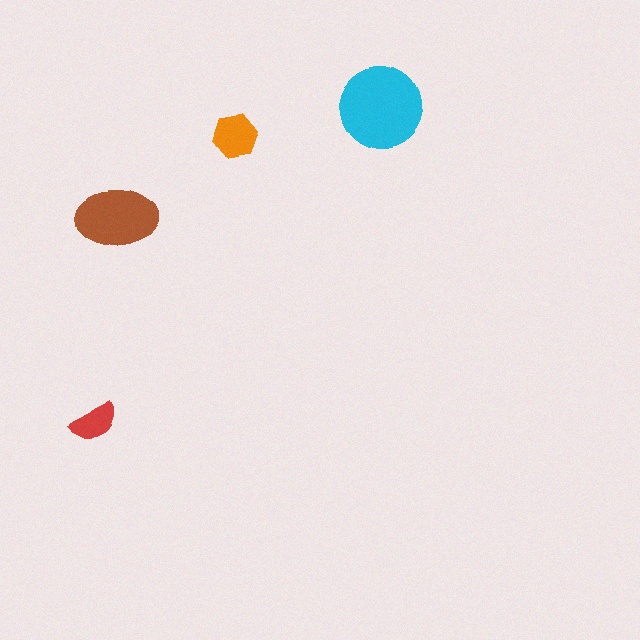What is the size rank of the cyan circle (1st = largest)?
1st.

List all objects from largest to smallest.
The cyan circle, the brown ellipse, the orange hexagon, the red semicircle.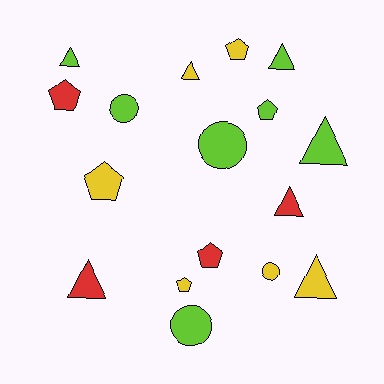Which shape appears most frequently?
Triangle, with 7 objects.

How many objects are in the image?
There are 17 objects.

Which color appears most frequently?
Lime, with 7 objects.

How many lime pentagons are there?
There is 1 lime pentagon.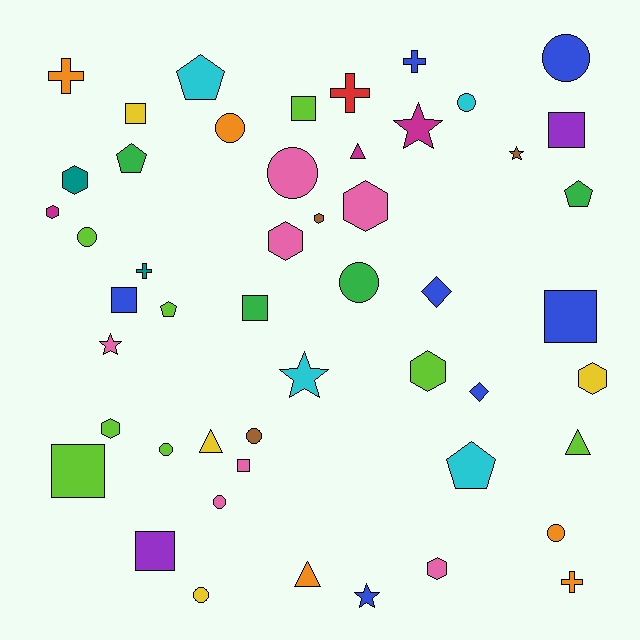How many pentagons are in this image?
There are 5 pentagons.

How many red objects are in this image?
There is 1 red object.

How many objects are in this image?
There are 50 objects.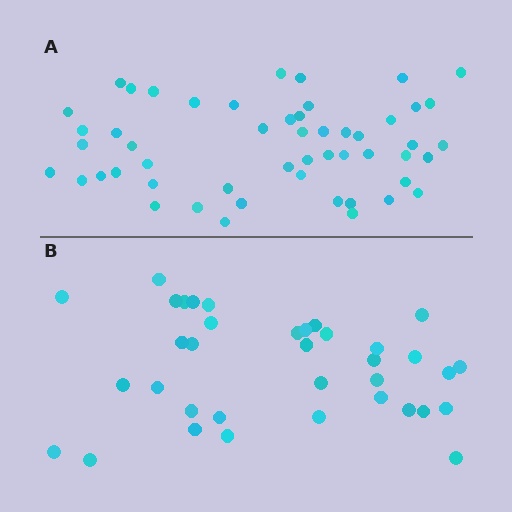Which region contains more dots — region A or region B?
Region A (the top region) has more dots.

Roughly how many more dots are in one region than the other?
Region A has approximately 15 more dots than region B.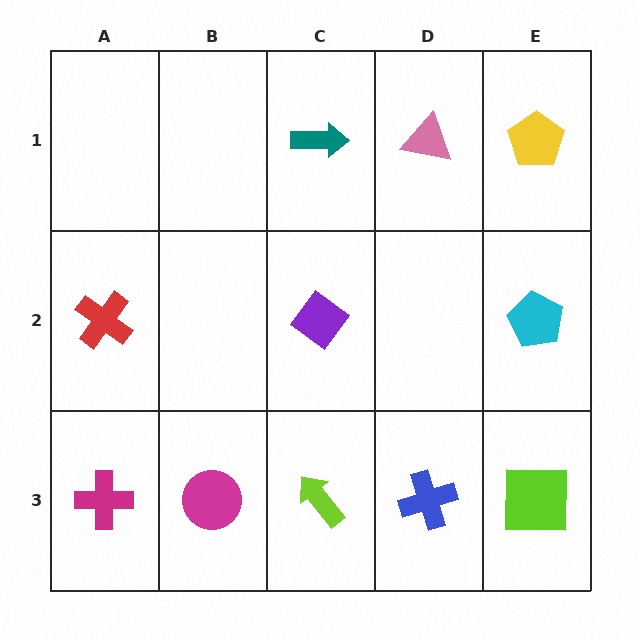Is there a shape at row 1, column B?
No, that cell is empty.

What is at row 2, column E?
A cyan pentagon.